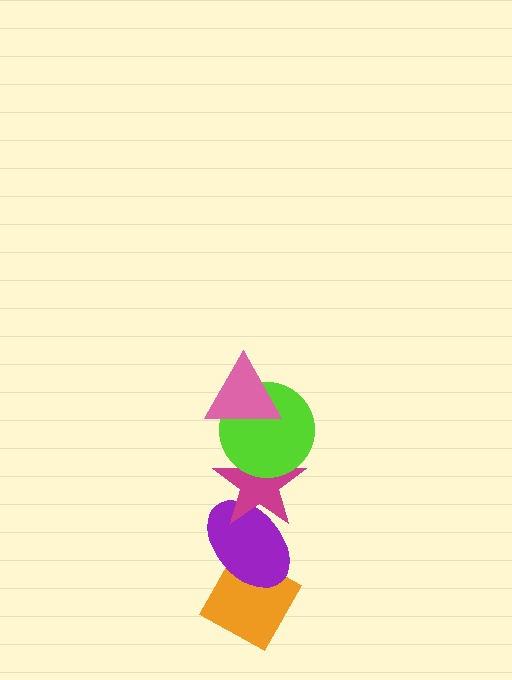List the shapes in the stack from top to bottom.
From top to bottom: the pink triangle, the lime circle, the magenta star, the purple ellipse, the orange diamond.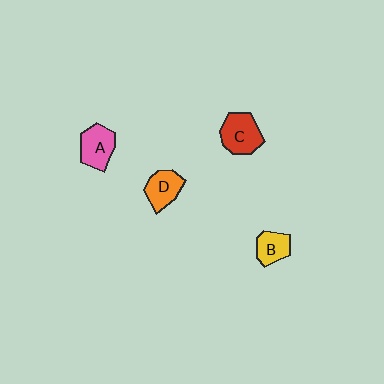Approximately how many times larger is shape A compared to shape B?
Approximately 1.3 times.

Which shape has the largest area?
Shape C (red).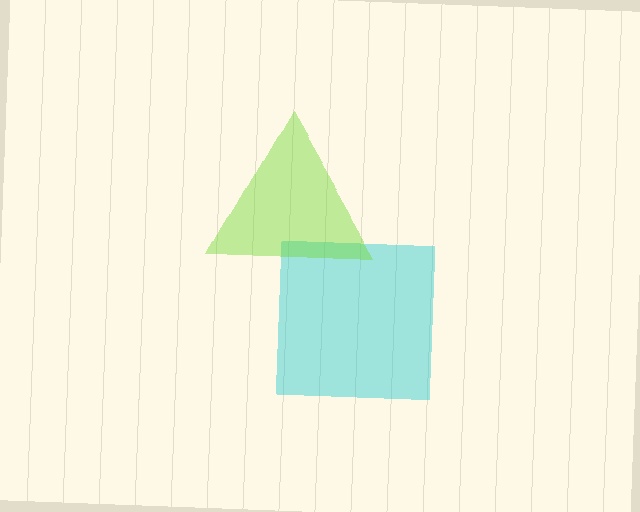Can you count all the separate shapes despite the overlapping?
Yes, there are 2 separate shapes.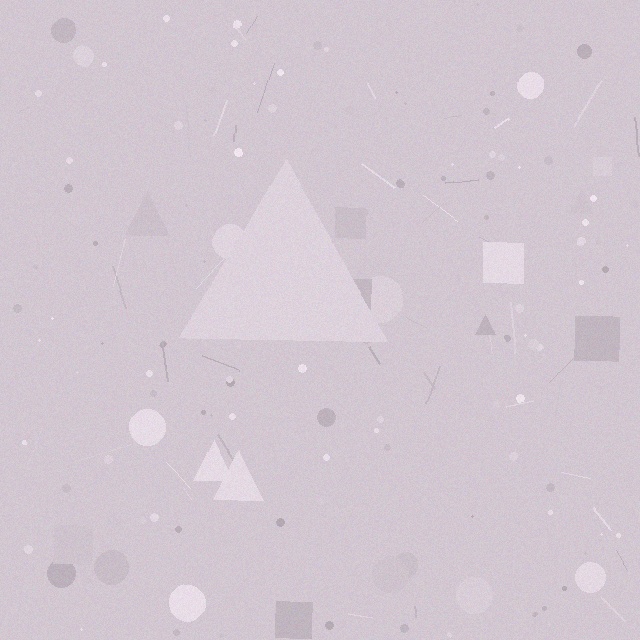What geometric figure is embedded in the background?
A triangle is embedded in the background.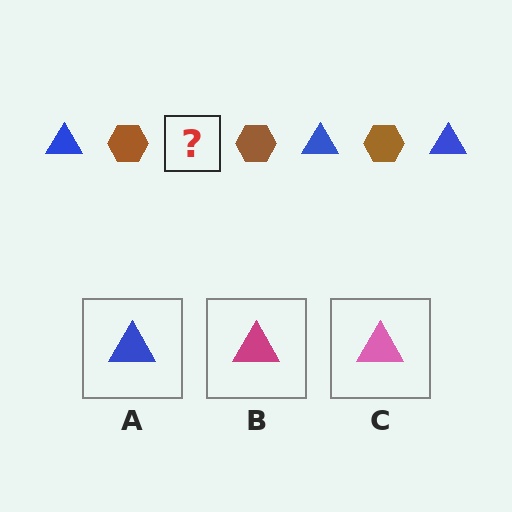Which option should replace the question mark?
Option A.